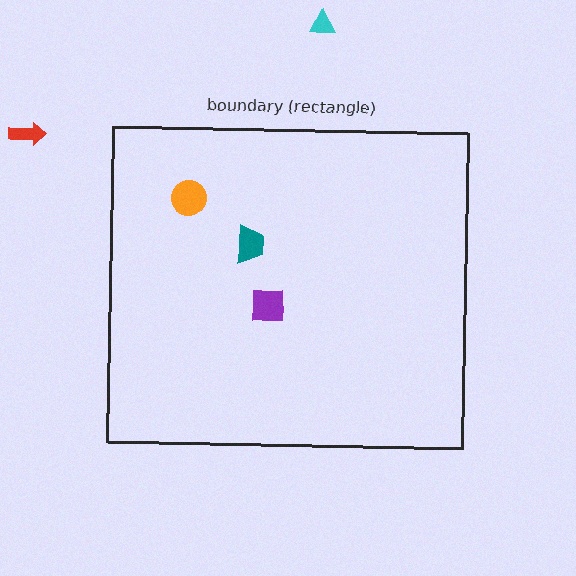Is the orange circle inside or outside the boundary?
Inside.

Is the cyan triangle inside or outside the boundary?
Outside.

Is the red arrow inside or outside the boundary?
Outside.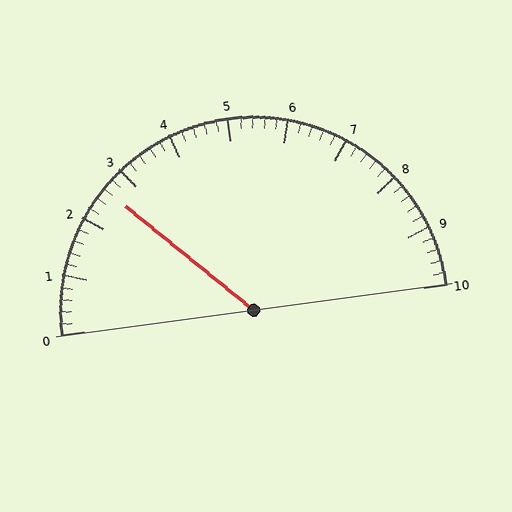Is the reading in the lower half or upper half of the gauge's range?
The reading is in the lower half of the range (0 to 10).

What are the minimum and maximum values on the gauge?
The gauge ranges from 0 to 10.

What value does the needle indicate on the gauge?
The needle indicates approximately 2.6.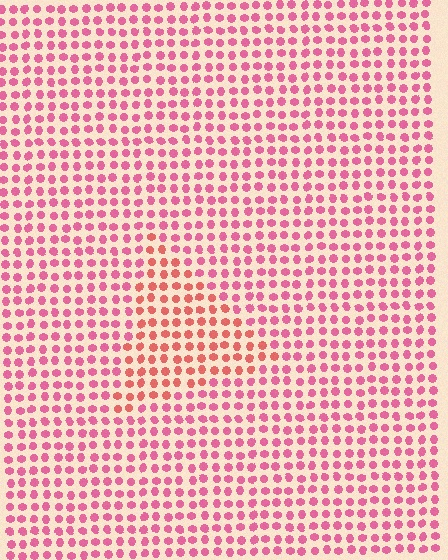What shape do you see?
I see a triangle.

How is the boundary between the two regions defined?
The boundary is defined purely by a slight shift in hue (about 27 degrees). Spacing, size, and orientation are identical on both sides.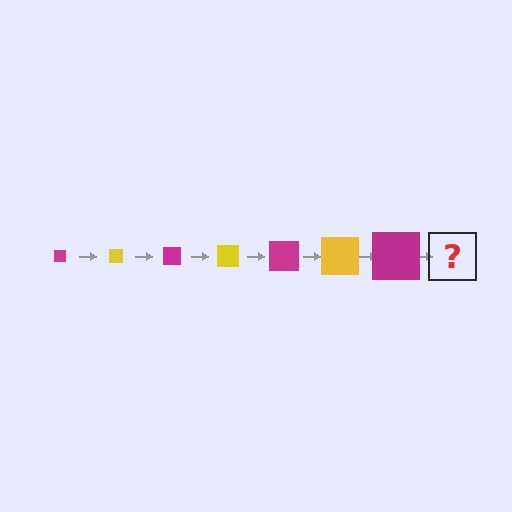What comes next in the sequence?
The next element should be a yellow square, larger than the previous one.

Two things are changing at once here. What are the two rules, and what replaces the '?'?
The two rules are that the square grows larger each step and the color cycles through magenta and yellow. The '?' should be a yellow square, larger than the previous one.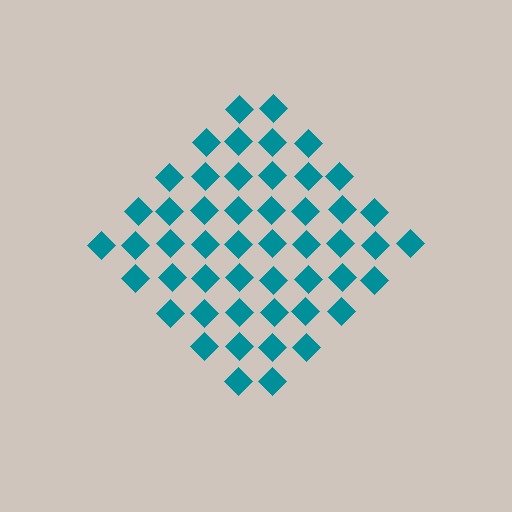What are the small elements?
The small elements are diamonds.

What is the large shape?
The large shape is a diamond.